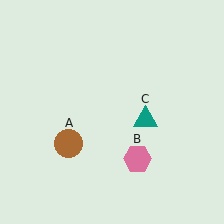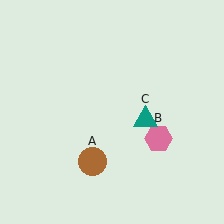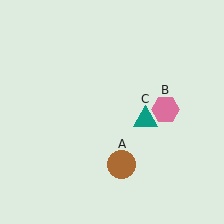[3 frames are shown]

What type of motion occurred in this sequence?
The brown circle (object A), pink hexagon (object B) rotated counterclockwise around the center of the scene.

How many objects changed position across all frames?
2 objects changed position: brown circle (object A), pink hexagon (object B).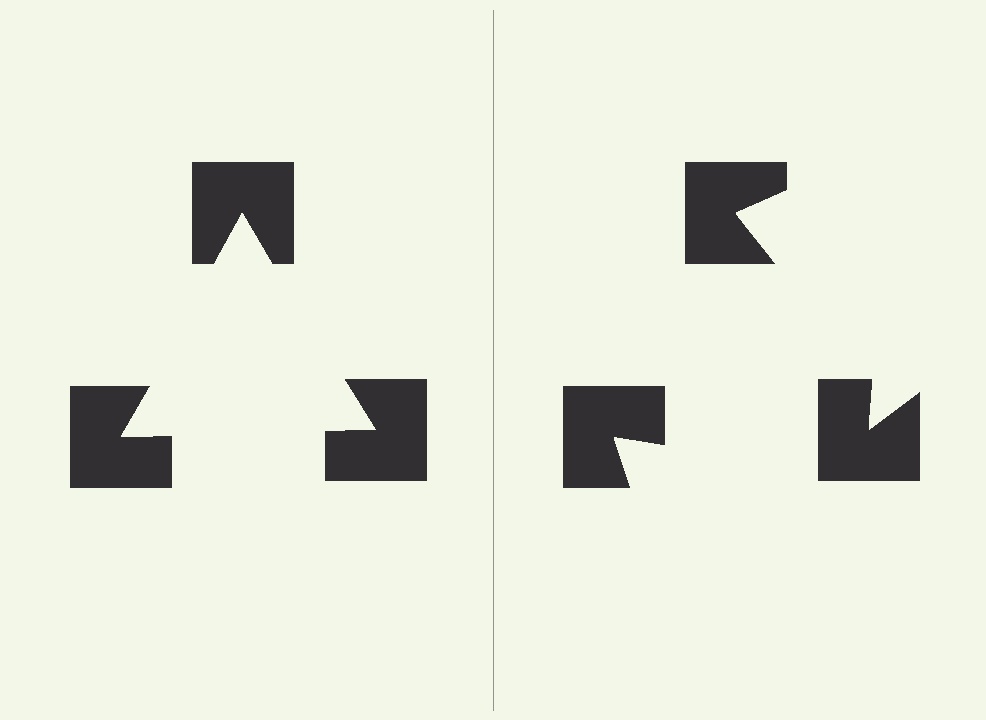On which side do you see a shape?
An illusory triangle appears on the left side. On the right side the wedge cuts are rotated, so no coherent shape forms.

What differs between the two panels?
The notched squares are positioned identically on both sides; only the wedge orientations differ. On the left they align to a triangle; on the right they are misaligned.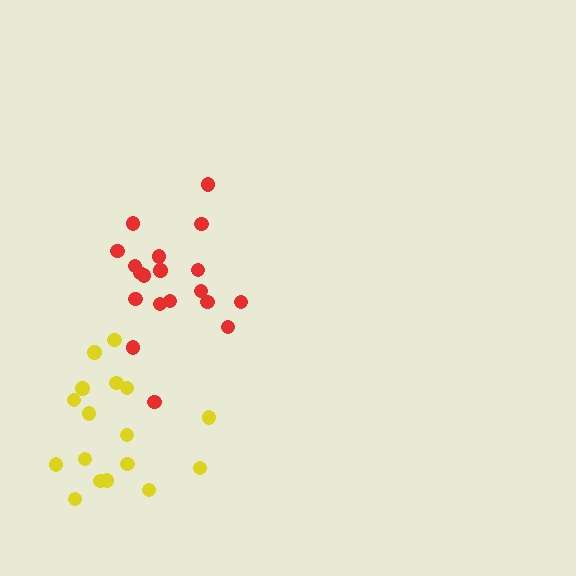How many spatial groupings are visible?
There are 2 spatial groupings.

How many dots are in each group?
Group 1: 19 dots, Group 2: 17 dots (36 total).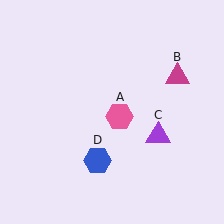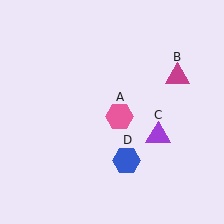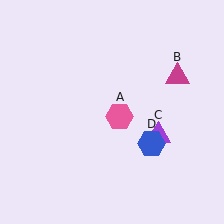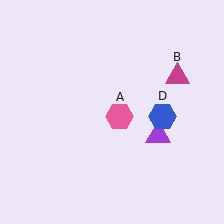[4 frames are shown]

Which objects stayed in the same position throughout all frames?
Pink hexagon (object A) and magenta triangle (object B) and purple triangle (object C) remained stationary.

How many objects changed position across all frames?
1 object changed position: blue hexagon (object D).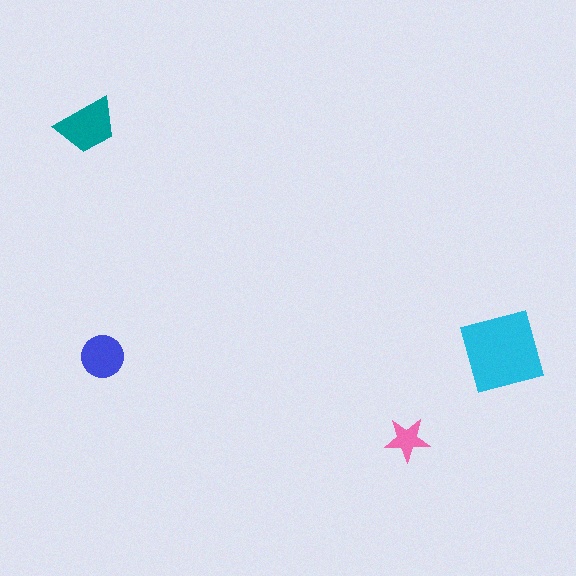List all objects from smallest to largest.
The pink star, the blue circle, the teal trapezoid, the cyan square.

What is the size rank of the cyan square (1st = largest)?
1st.